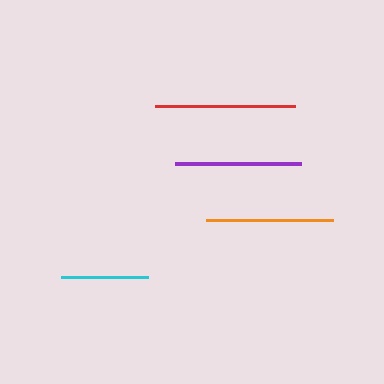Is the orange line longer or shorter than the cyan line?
The orange line is longer than the cyan line.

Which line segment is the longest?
The red line is the longest at approximately 140 pixels.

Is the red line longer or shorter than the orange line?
The red line is longer than the orange line.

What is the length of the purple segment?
The purple segment is approximately 126 pixels long.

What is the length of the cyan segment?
The cyan segment is approximately 87 pixels long.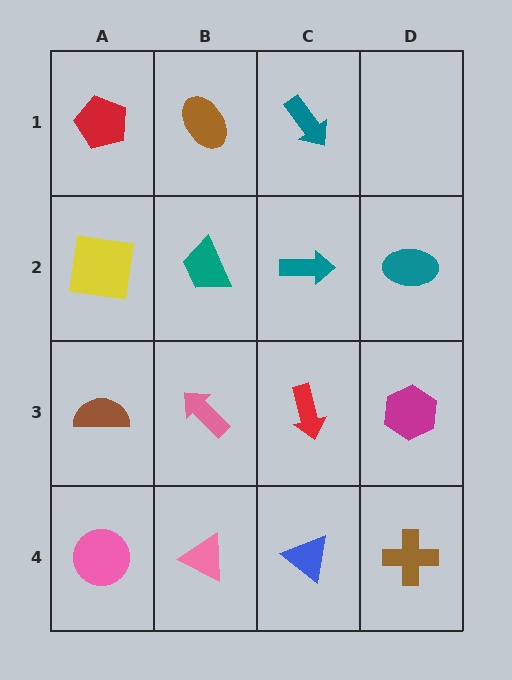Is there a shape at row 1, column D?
No, that cell is empty.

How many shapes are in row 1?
3 shapes.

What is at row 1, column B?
A brown ellipse.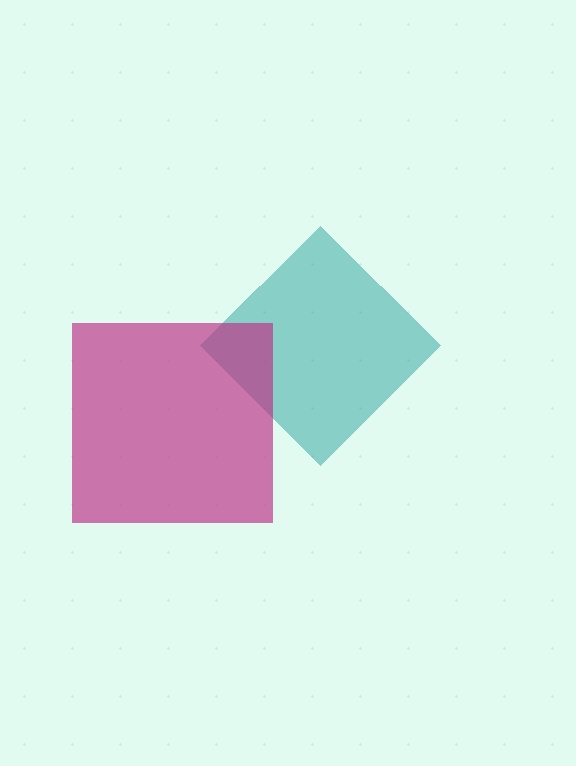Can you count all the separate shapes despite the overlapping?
Yes, there are 2 separate shapes.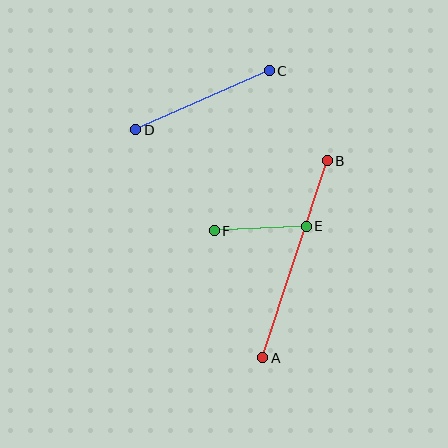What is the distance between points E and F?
The distance is approximately 92 pixels.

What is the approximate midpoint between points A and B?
The midpoint is at approximately (295, 259) pixels.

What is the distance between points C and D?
The distance is approximately 146 pixels.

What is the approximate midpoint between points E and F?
The midpoint is at approximately (260, 228) pixels.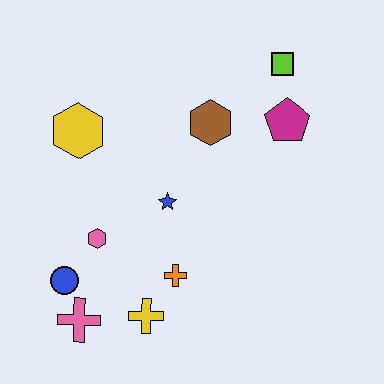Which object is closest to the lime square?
The magenta pentagon is closest to the lime square.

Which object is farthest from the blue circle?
The lime square is farthest from the blue circle.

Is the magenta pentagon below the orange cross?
No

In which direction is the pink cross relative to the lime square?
The pink cross is below the lime square.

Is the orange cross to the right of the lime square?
No